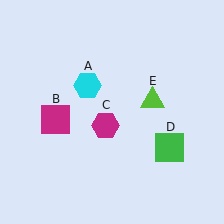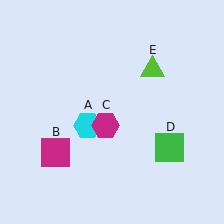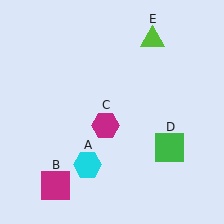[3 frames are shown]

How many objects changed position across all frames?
3 objects changed position: cyan hexagon (object A), magenta square (object B), lime triangle (object E).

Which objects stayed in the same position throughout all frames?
Magenta hexagon (object C) and green square (object D) remained stationary.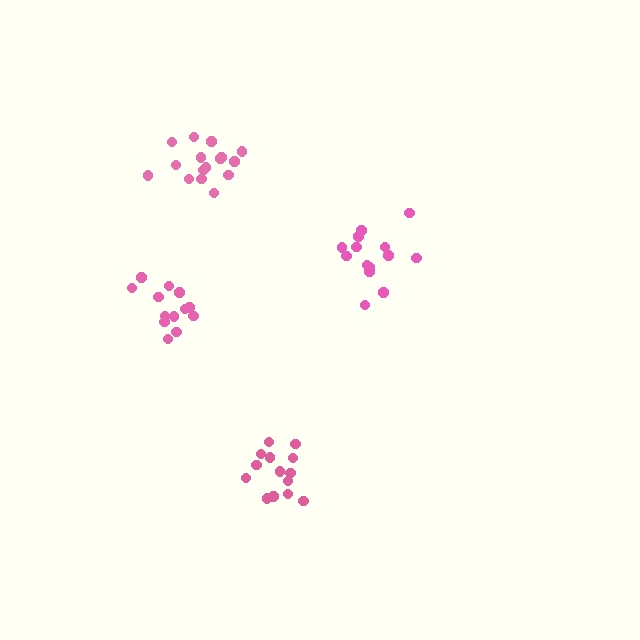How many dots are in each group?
Group 1: 13 dots, Group 2: 14 dots, Group 3: 14 dots, Group 4: 17 dots (58 total).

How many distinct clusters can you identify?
There are 4 distinct clusters.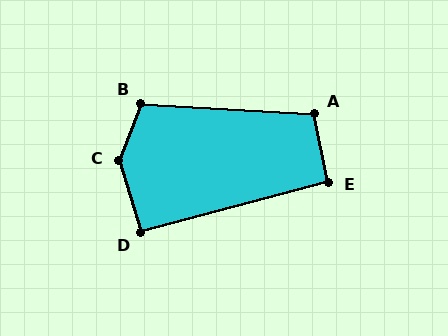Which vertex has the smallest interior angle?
D, at approximately 92 degrees.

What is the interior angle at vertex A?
Approximately 105 degrees (obtuse).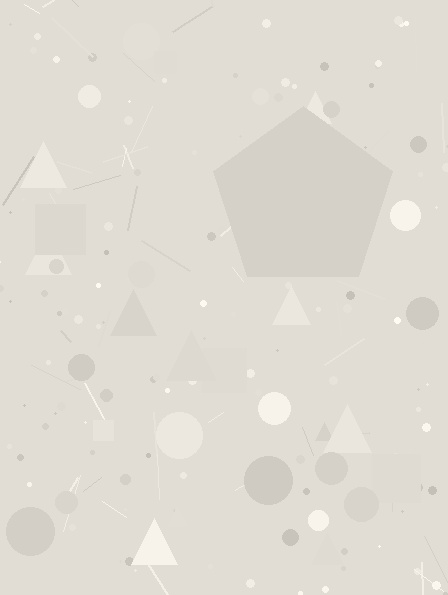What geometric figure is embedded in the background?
A pentagon is embedded in the background.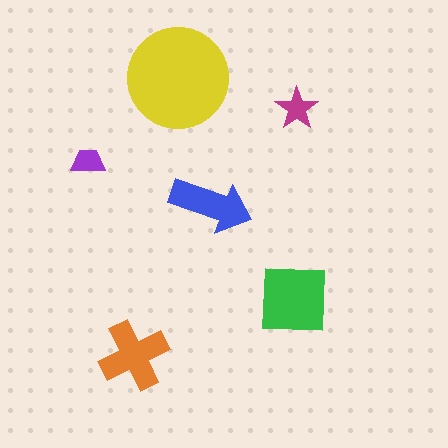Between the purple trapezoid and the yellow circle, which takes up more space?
The yellow circle.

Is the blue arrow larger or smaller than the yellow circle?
Smaller.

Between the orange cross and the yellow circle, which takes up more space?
The yellow circle.